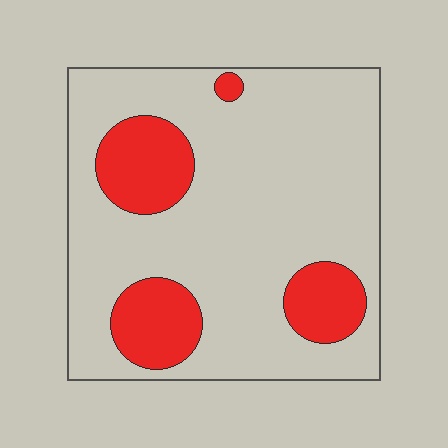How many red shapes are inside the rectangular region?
4.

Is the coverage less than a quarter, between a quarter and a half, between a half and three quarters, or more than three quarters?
Less than a quarter.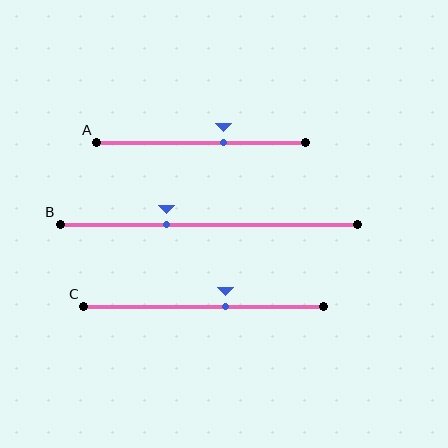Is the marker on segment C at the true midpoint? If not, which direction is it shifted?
No, the marker on segment C is shifted to the right by about 9% of the segment length.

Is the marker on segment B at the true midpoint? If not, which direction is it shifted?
No, the marker on segment B is shifted to the left by about 14% of the segment length.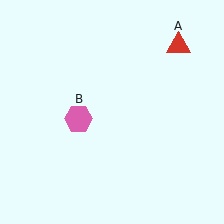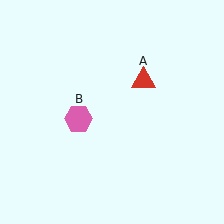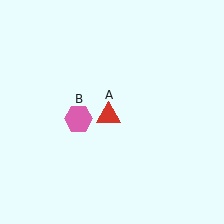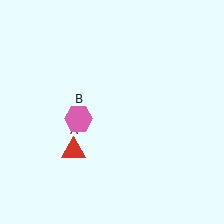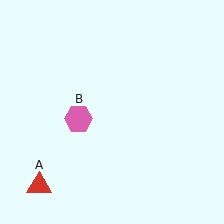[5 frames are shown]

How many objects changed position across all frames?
1 object changed position: red triangle (object A).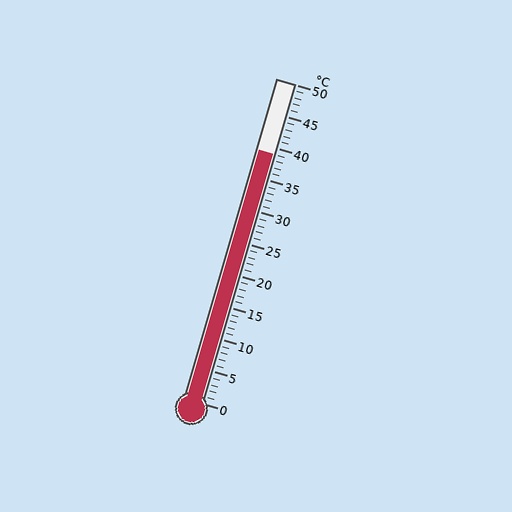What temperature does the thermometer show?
The thermometer shows approximately 39°C.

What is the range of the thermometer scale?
The thermometer scale ranges from 0°C to 50°C.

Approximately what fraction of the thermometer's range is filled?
The thermometer is filled to approximately 80% of its range.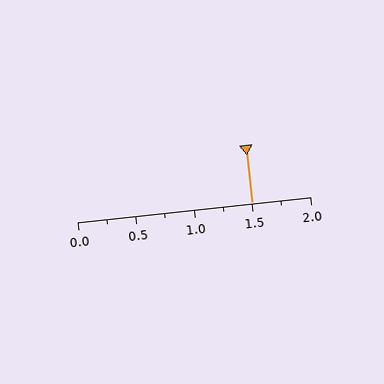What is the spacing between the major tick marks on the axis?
The major ticks are spaced 0.5 apart.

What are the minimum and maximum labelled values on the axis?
The axis runs from 0.0 to 2.0.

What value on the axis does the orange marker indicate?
The marker indicates approximately 1.5.